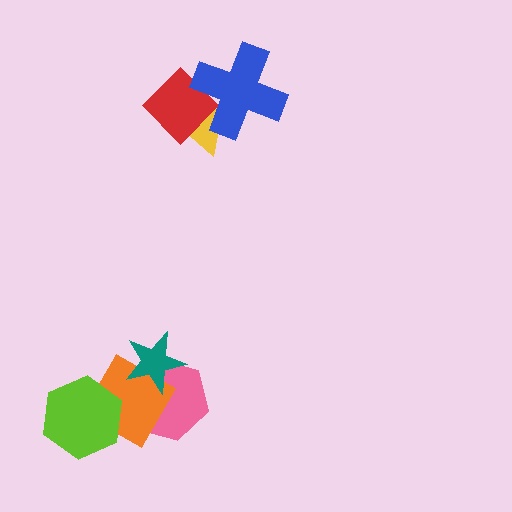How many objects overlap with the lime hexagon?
1 object overlaps with the lime hexagon.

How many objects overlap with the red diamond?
2 objects overlap with the red diamond.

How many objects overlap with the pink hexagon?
2 objects overlap with the pink hexagon.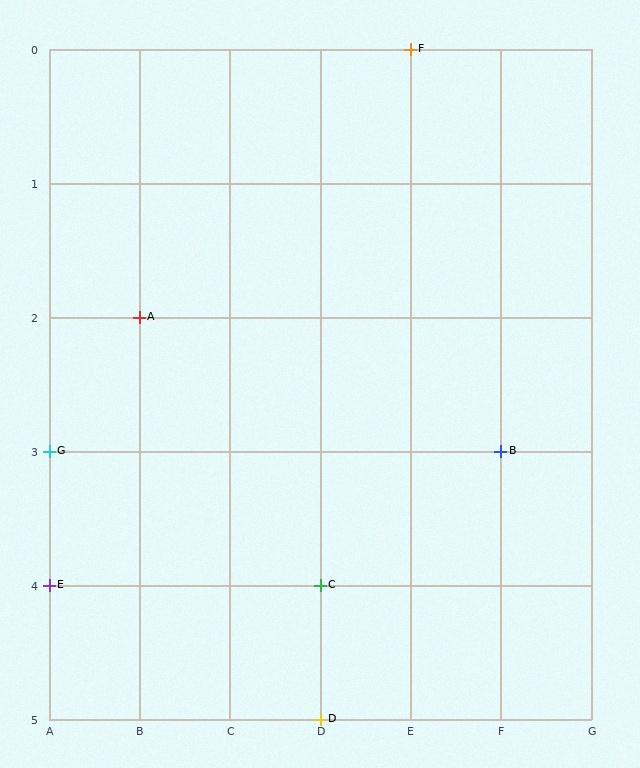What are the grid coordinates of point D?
Point D is at grid coordinates (D, 5).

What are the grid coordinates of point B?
Point B is at grid coordinates (F, 3).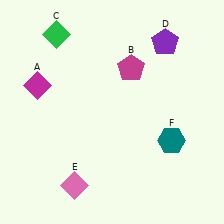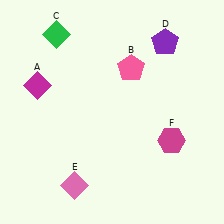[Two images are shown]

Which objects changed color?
B changed from magenta to pink. F changed from teal to magenta.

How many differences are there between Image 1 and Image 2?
There are 2 differences between the two images.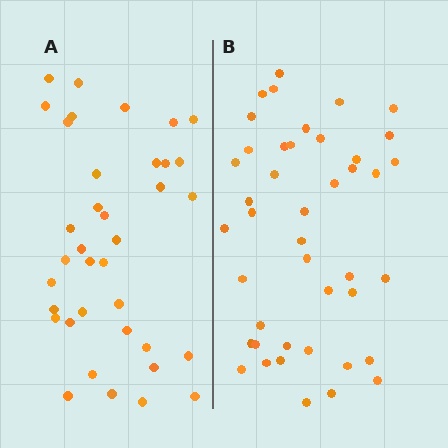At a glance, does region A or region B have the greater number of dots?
Region B (the right region) has more dots.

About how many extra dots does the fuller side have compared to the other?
Region B has about 6 more dots than region A.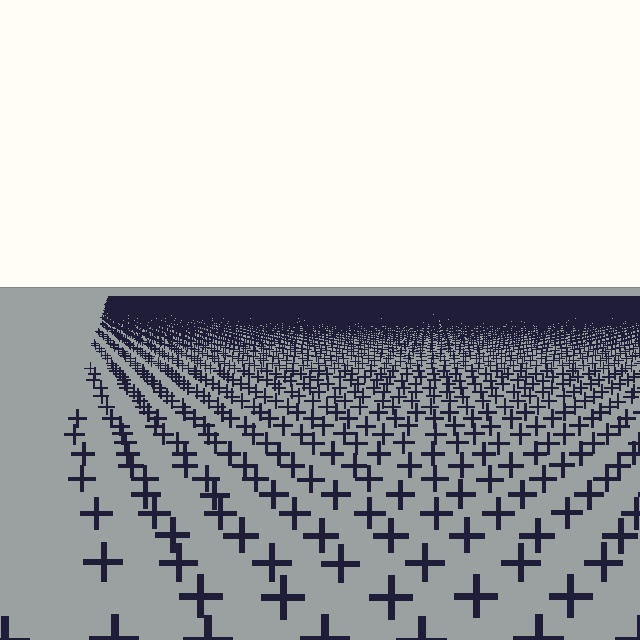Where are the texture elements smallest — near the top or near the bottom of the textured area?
Near the top.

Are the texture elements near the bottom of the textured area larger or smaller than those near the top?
Larger. Near the bottom, elements are closer to the viewer and appear at a bigger on-screen size.